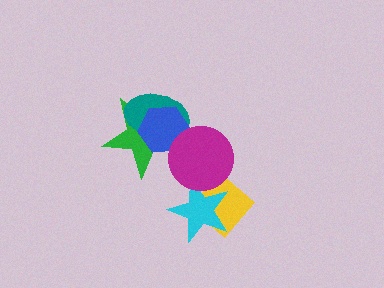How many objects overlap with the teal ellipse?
2 objects overlap with the teal ellipse.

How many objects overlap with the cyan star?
2 objects overlap with the cyan star.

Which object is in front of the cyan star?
The magenta circle is in front of the cyan star.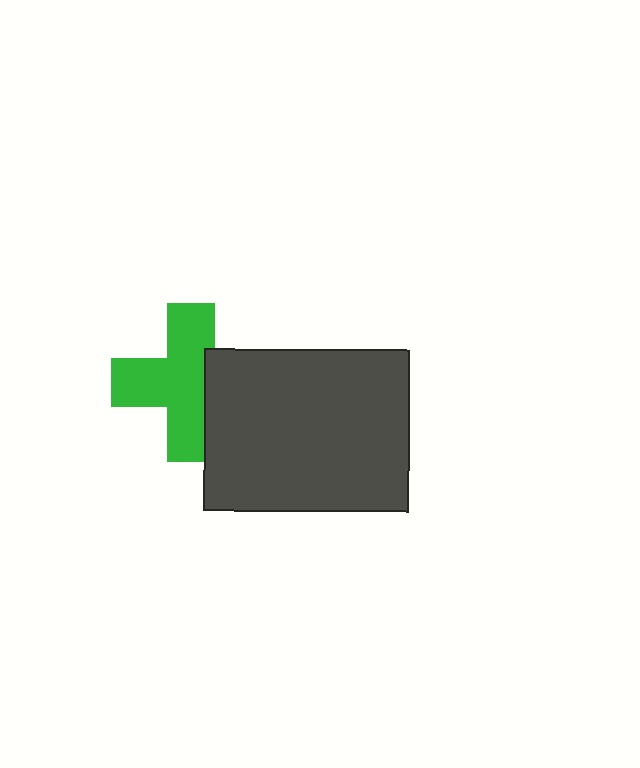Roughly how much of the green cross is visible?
Most of it is visible (roughly 69%).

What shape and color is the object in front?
The object in front is a dark gray rectangle.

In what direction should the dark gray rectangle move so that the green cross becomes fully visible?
The dark gray rectangle should move right. That is the shortest direction to clear the overlap and leave the green cross fully visible.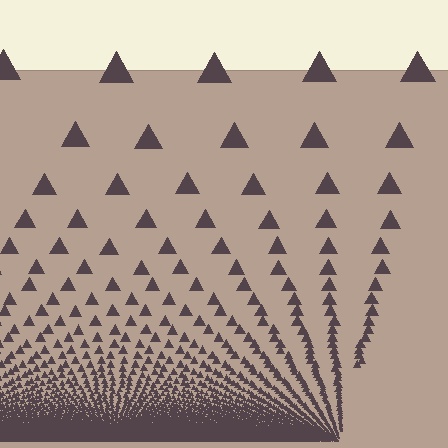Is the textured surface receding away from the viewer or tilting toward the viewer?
The surface appears to tilt toward the viewer. Texture elements get larger and sparser toward the top.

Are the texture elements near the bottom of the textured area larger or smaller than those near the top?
Smaller. The gradient is inverted — elements near the bottom are smaller and denser.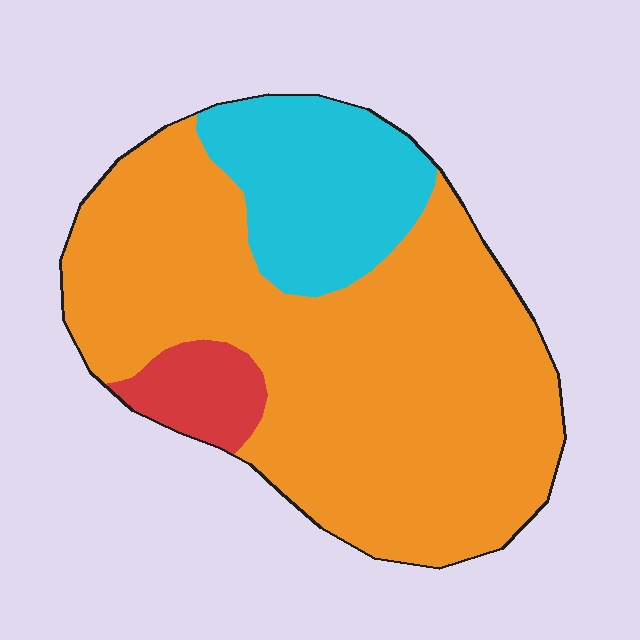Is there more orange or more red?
Orange.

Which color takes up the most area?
Orange, at roughly 75%.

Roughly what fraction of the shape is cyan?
Cyan covers around 20% of the shape.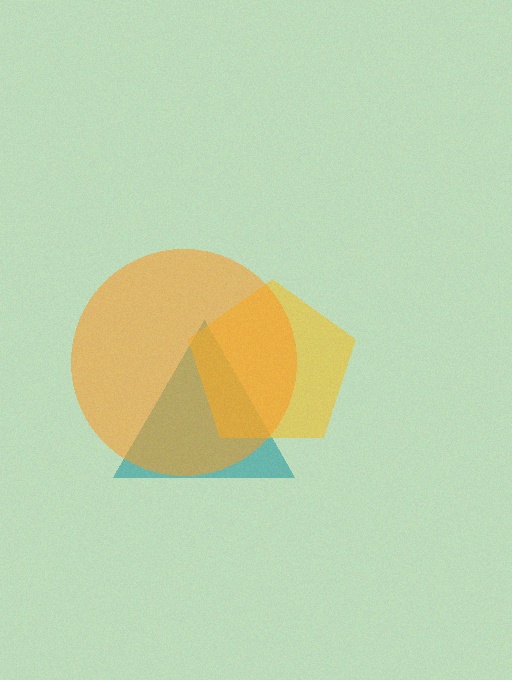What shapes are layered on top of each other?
The layered shapes are: a teal triangle, a yellow pentagon, an orange circle.